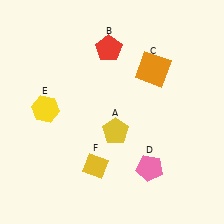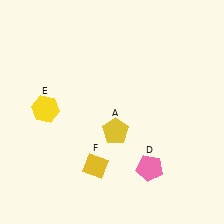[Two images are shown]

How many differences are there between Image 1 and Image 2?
There are 2 differences between the two images.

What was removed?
The orange square (C), the red pentagon (B) were removed in Image 2.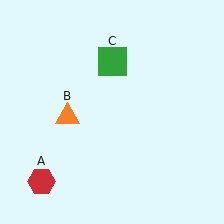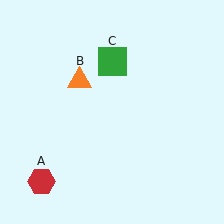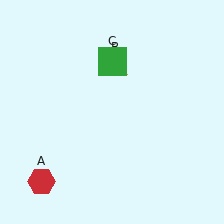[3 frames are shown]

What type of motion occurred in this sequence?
The orange triangle (object B) rotated clockwise around the center of the scene.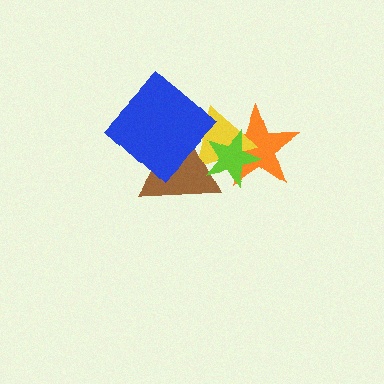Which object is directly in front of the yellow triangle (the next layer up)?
The brown triangle is directly in front of the yellow triangle.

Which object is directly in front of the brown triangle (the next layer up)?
The lime star is directly in front of the brown triangle.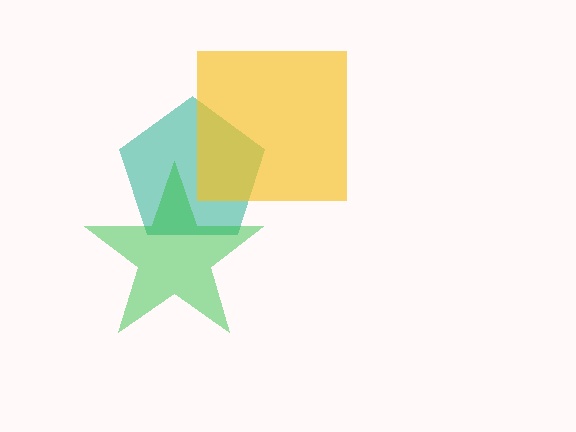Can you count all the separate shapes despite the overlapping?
Yes, there are 3 separate shapes.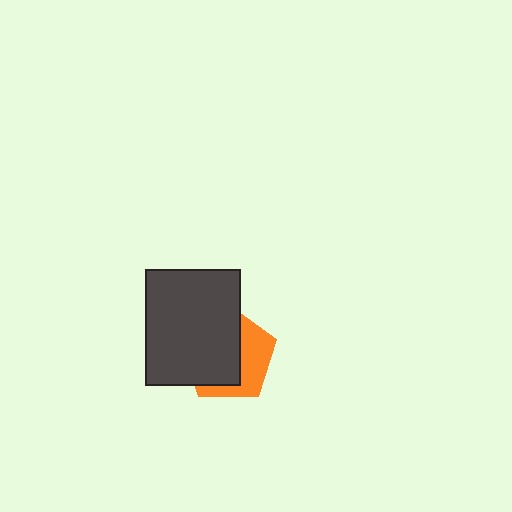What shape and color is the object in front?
The object in front is a dark gray rectangle.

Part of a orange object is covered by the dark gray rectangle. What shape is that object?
It is a pentagon.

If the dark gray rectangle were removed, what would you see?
You would see the complete orange pentagon.